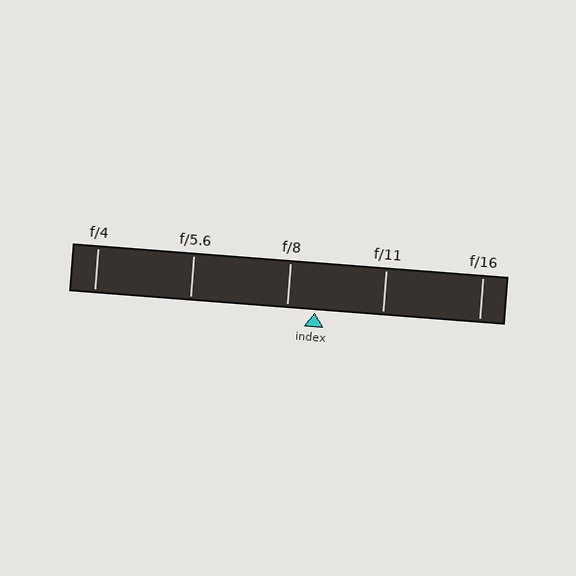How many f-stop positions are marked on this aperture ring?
There are 5 f-stop positions marked.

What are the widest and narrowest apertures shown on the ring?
The widest aperture shown is f/4 and the narrowest is f/16.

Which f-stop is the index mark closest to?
The index mark is closest to f/8.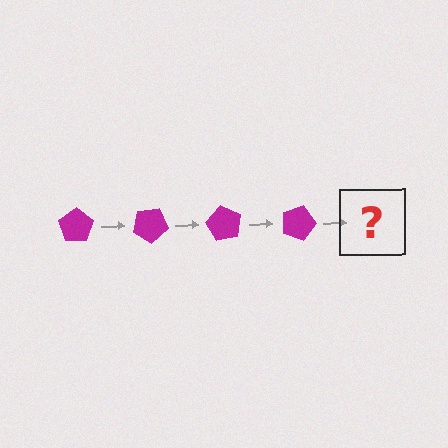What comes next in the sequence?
The next element should be a magenta pentagon rotated 120 degrees.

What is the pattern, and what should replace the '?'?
The pattern is that the pentagon rotates 30 degrees each step. The '?' should be a magenta pentagon rotated 120 degrees.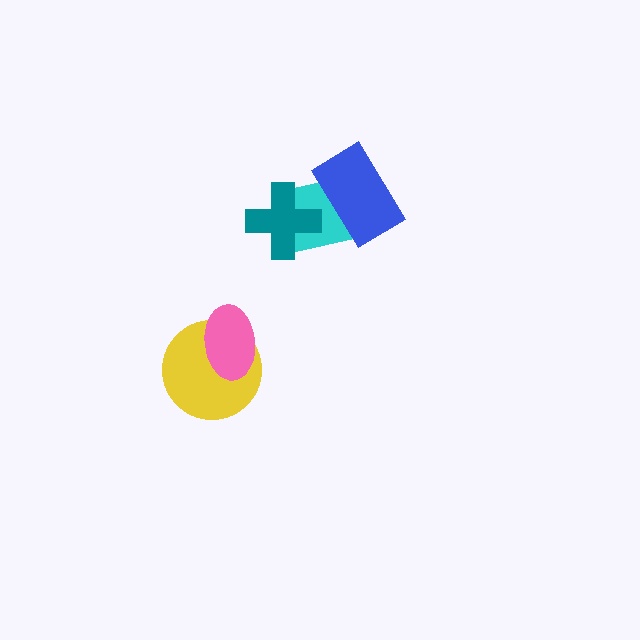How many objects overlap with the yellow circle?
1 object overlaps with the yellow circle.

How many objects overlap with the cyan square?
2 objects overlap with the cyan square.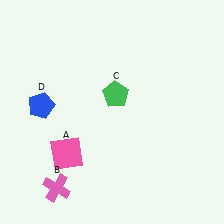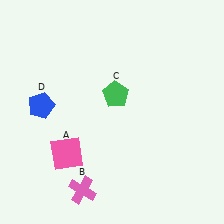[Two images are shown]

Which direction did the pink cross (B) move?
The pink cross (B) moved right.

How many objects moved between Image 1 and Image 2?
1 object moved between the two images.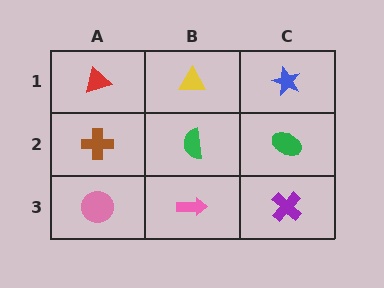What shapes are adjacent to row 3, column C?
A green ellipse (row 2, column C), a pink arrow (row 3, column B).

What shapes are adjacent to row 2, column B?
A yellow triangle (row 1, column B), a pink arrow (row 3, column B), a brown cross (row 2, column A), a green ellipse (row 2, column C).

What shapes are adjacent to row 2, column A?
A red triangle (row 1, column A), a pink circle (row 3, column A), a green semicircle (row 2, column B).